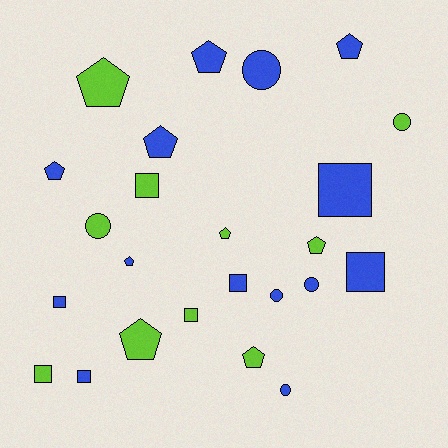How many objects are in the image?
There are 24 objects.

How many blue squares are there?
There are 5 blue squares.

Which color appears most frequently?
Blue, with 14 objects.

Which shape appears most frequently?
Pentagon, with 10 objects.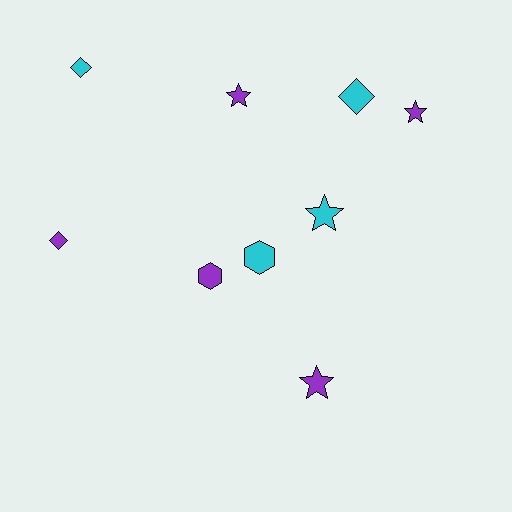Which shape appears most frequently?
Star, with 4 objects.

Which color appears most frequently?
Purple, with 5 objects.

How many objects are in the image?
There are 9 objects.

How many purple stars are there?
There are 3 purple stars.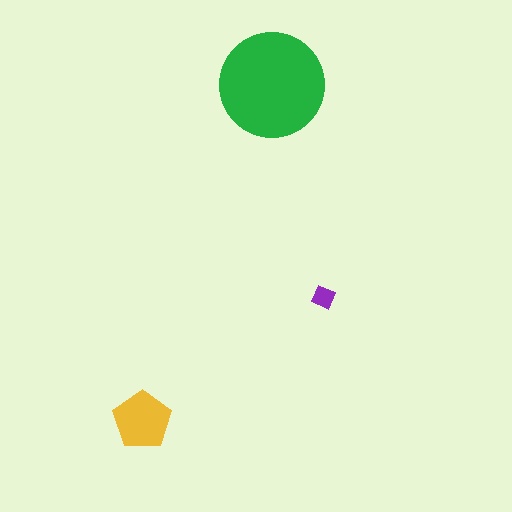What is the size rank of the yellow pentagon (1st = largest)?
2nd.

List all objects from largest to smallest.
The green circle, the yellow pentagon, the purple diamond.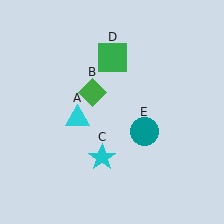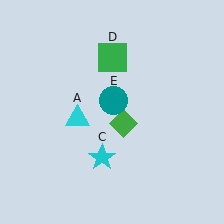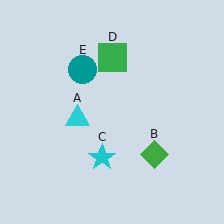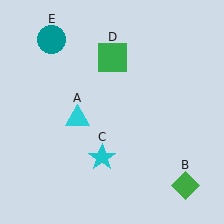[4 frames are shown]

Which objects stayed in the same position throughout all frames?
Cyan triangle (object A) and cyan star (object C) and green square (object D) remained stationary.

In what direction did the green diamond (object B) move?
The green diamond (object B) moved down and to the right.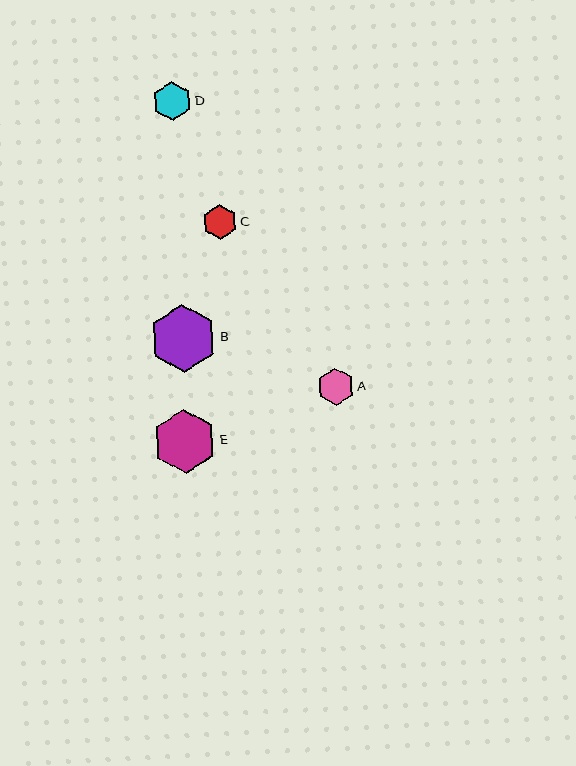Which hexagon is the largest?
Hexagon B is the largest with a size of approximately 67 pixels.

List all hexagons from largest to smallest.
From largest to smallest: B, E, D, A, C.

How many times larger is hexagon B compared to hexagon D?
Hexagon B is approximately 1.8 times the size of hexagon D.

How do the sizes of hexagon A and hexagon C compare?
Hexagon A and hexagon C are approximately the same size.